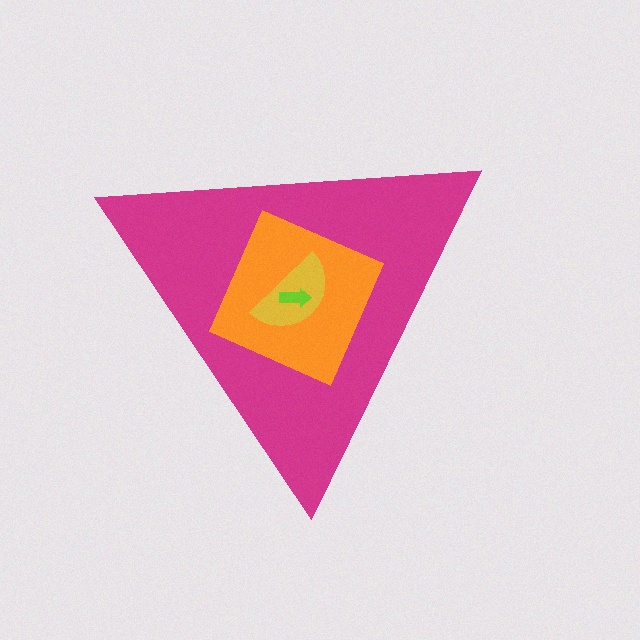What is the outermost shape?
The magenta triangle.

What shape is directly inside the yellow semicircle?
The lime arrow.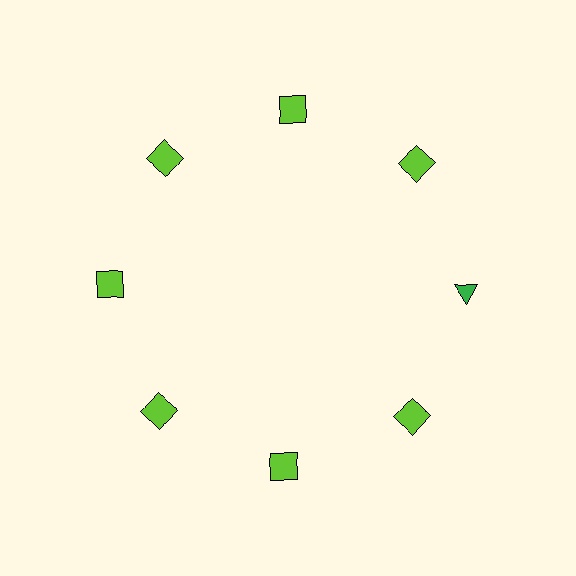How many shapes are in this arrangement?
There are 8 shapes arranged in a ring pattern.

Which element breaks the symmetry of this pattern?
The green triangle at roughly the 3 o'clock position breaks the symmetry. All other shapes are lime squares.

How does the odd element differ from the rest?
It differs in both color (green instead of lime) and shape (triangle instead of square).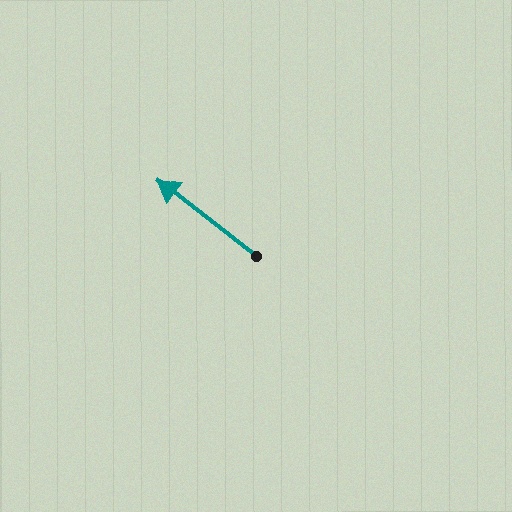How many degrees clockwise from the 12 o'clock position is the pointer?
Approximately 308 degrees.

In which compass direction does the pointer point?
Northwest.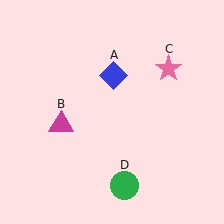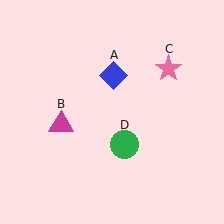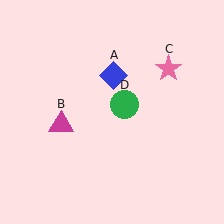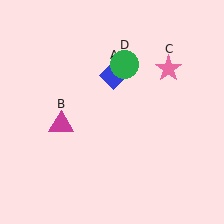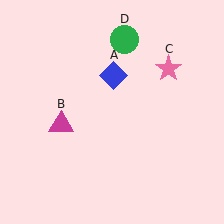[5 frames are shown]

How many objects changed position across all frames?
1 object changed position: green circle (object D).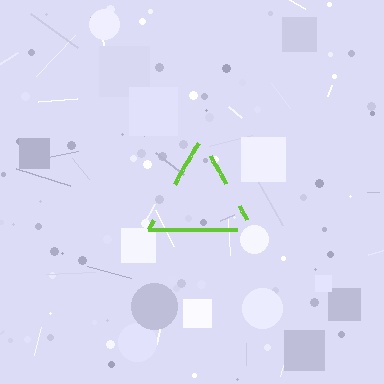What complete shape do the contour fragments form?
The contour fragments form a triangle.